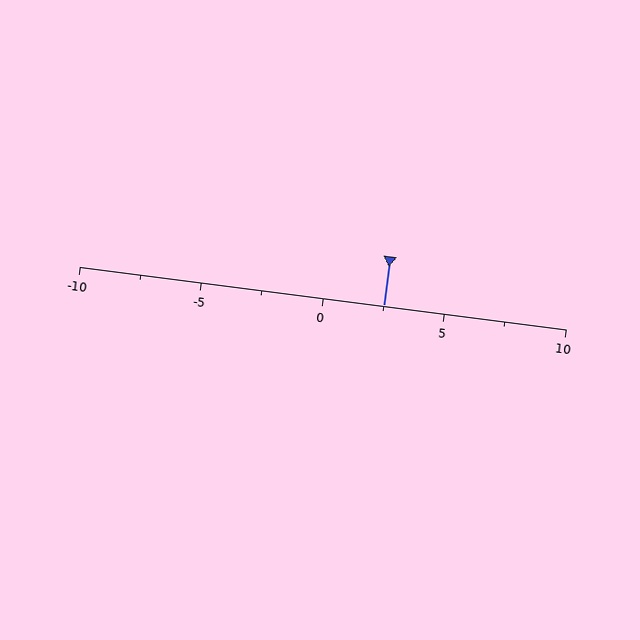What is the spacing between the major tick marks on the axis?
The major ticks are spaced 5 apart.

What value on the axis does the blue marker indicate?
The marker indicates approximately 2.5.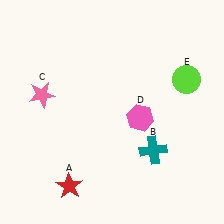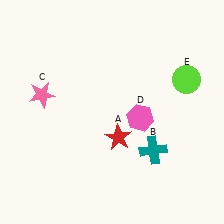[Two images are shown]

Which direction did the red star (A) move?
The red star (A) moved right.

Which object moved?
The red star (A) moved right.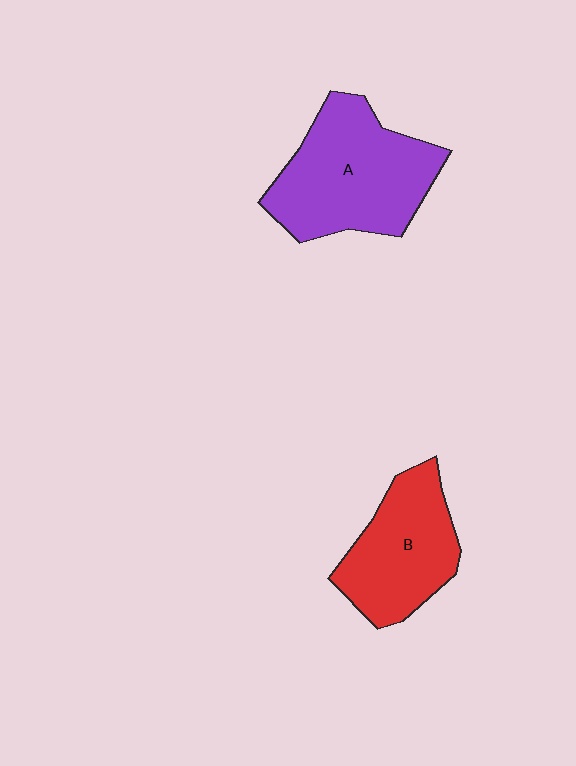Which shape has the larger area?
Shape A (purple).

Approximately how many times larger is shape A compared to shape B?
Approximately 1.3 times.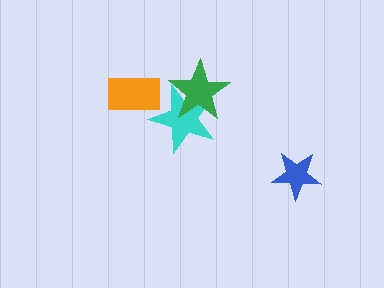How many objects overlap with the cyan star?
2 objects overlap with the cyan star.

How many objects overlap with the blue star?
0 objects overlap with the blue star.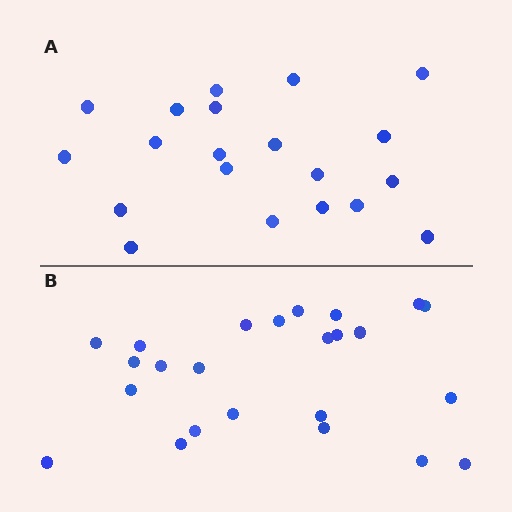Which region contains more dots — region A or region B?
Region B (the bottom region) has more dots.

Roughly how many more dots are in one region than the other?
Region B has about 4 more dots than region A.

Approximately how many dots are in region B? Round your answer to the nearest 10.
About 20 dots. (The exact count is 24, which rounds to 20.)